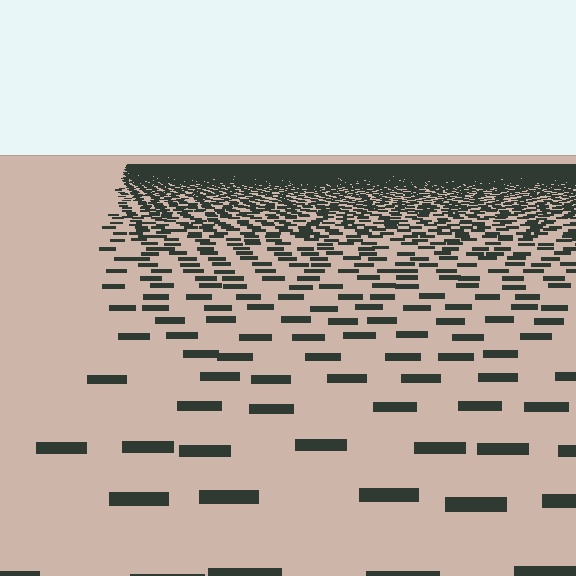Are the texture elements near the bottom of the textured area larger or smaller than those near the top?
Larger. Near the bottom, elements are closer to the viewer and appear at a bigger on-screen size.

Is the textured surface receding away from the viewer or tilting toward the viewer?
The surface is receding away from the viewer. Texture elements get smaller and denser toward the top.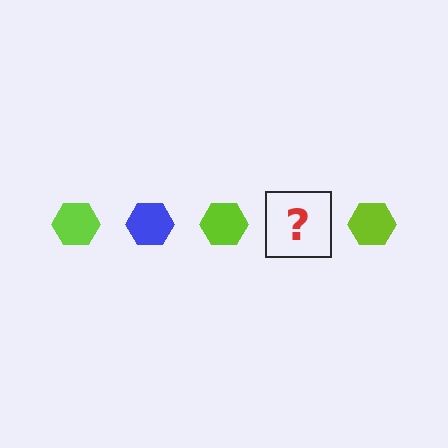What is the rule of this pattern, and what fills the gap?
The rule is that the pattern cycles through lime, blue hexagons. The gap should be filled with a blue hexagon.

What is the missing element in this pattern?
The missing element is a blue hexagon.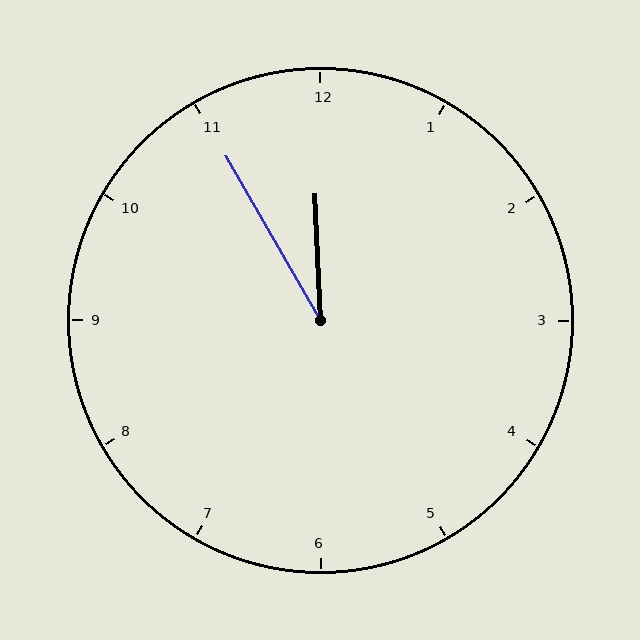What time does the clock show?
11:55.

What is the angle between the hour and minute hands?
Approximately 28 degrees.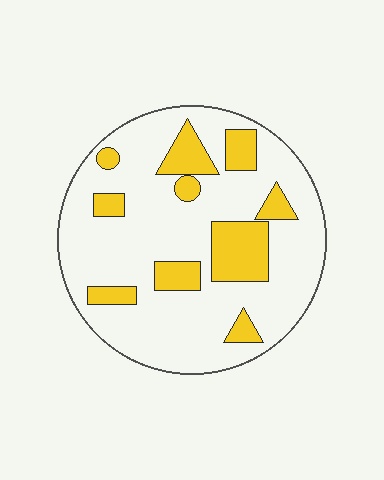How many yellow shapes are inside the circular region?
10.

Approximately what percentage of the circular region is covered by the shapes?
Approximately 20%.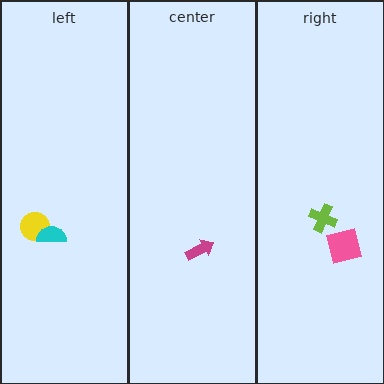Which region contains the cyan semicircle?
The left region.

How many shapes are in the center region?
1.